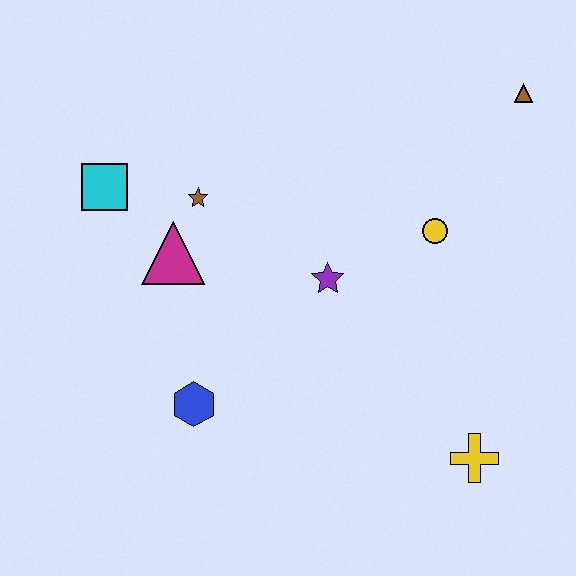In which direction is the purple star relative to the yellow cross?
The purple star is above the yellow cross.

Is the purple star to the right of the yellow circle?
No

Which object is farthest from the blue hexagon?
The brown triangle is farthest from the blue hexagon.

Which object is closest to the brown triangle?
The yellow circle is closest to the brown triangle.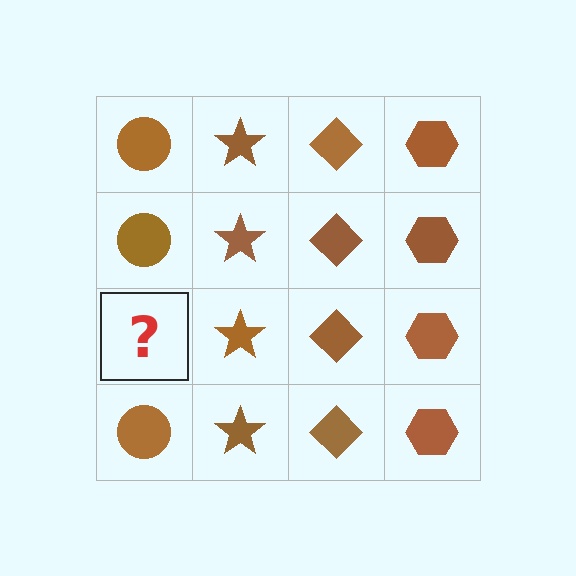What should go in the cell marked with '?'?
The missing cell should contain a brown circle.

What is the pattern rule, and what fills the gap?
The rule is that each column has a consistent shape. The gap should be filled with a brown circle.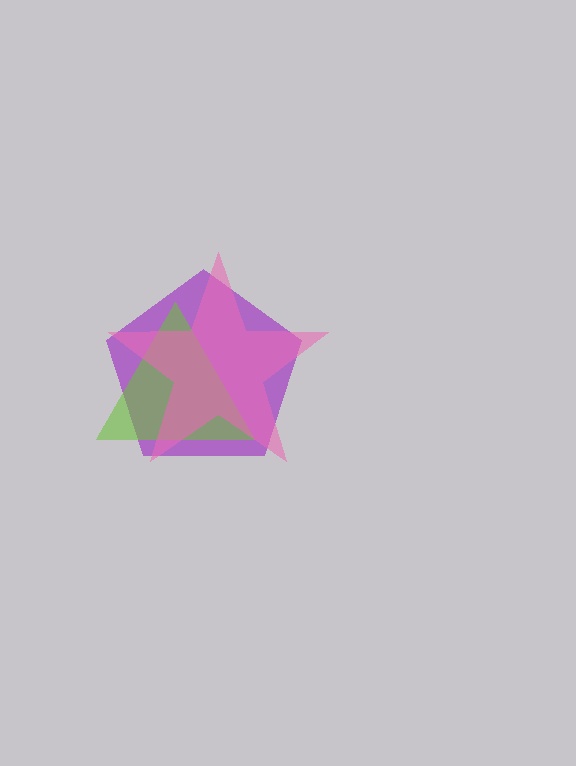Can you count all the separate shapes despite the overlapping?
Yes, there are 3 separate shapes.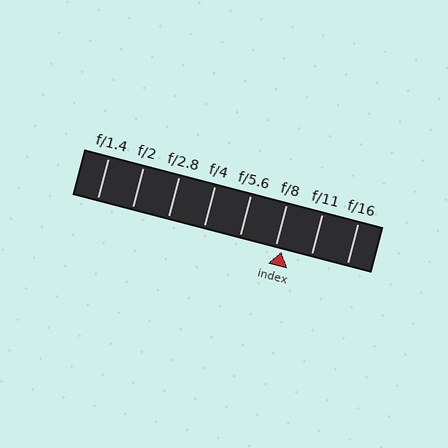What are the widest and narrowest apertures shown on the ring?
The widest aperture shown is f/1.4 and the narrowest is f/16.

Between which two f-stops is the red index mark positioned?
The index mark is between f/8 and f/11.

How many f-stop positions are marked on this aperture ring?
There are 8 f-stop positions marked.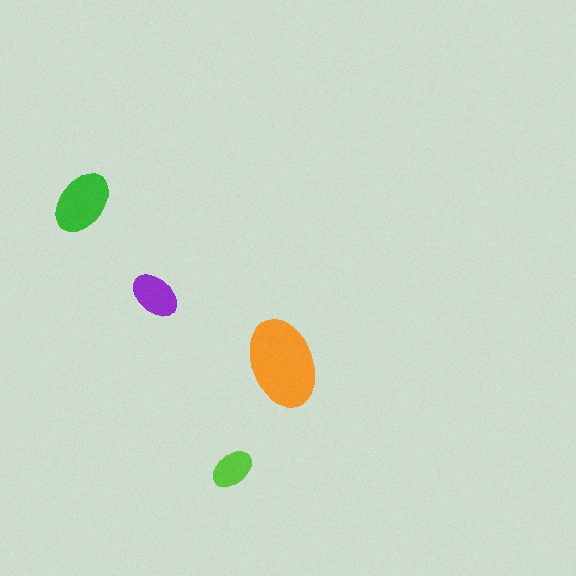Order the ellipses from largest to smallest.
the orange one, the green one, the purple one, the lime one.